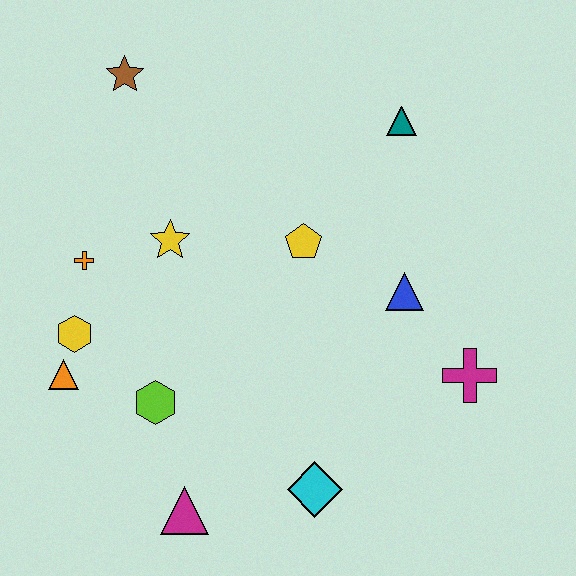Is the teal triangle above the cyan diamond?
Yes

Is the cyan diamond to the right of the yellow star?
Yes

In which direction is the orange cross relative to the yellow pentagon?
The orange cross is to the left of the yellow pentagon.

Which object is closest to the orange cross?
The yellow hexagon is closest to the orange cross.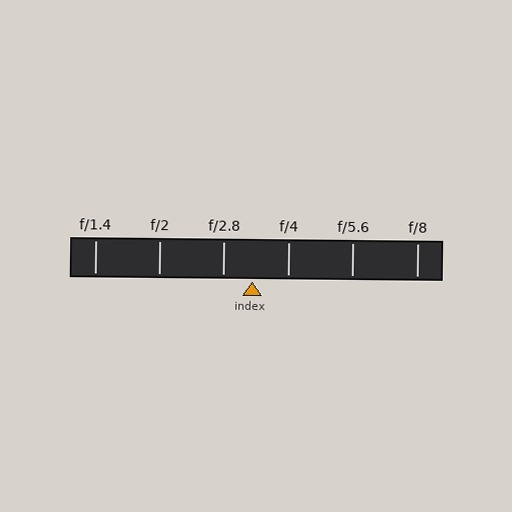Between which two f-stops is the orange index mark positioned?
The index mark is between f/2.8 and f/4.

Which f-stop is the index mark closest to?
The index mark is closest to f/2.8.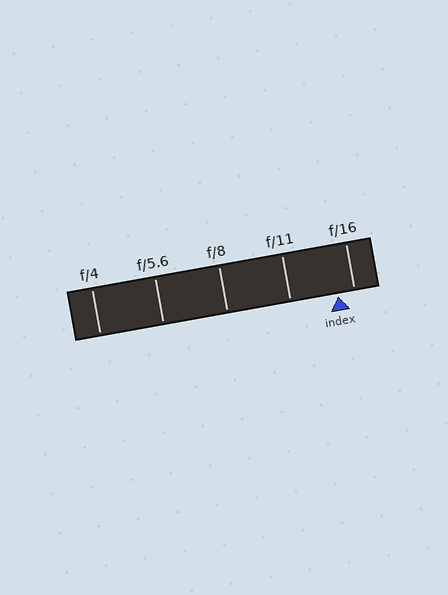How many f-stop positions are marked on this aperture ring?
There are 5 f-stop positions marked.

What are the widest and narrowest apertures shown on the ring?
The widest aperture shown is f/4 and the narrowest is f/16.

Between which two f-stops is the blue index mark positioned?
The index mark is between f/11 and f/16.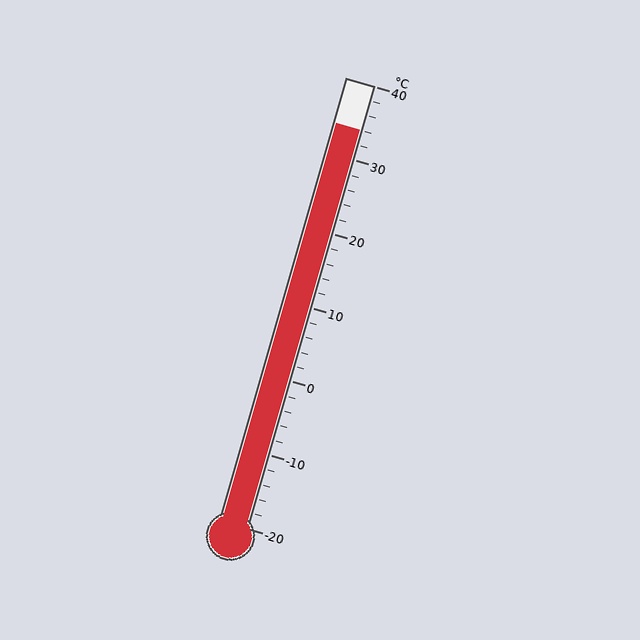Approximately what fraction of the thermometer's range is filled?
The thermometer is filled to approximately 90% of its range.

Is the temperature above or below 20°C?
The temperature is above 20°C.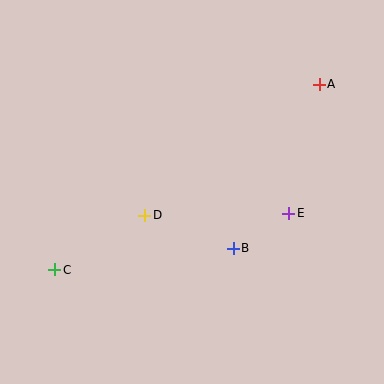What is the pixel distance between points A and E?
The distance between A and E is 133 pixels.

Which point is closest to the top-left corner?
Point D is closest to the top-left corner.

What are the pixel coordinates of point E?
Point E is at (289, 213).